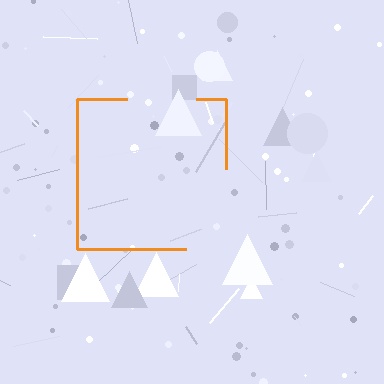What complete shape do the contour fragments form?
The contour fragments form a square.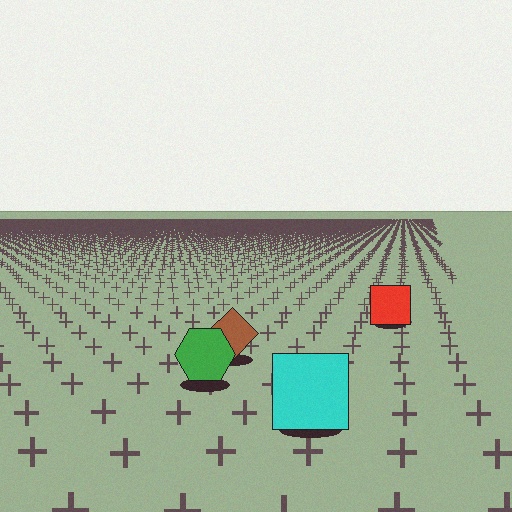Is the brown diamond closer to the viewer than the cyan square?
No. The cyan square is closer — you can tell from the texture gradient: the ground texture is coarser near it.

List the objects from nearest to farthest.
From nearest to farthest: the cyan square, the green hexagon, the brown diamond, the red square.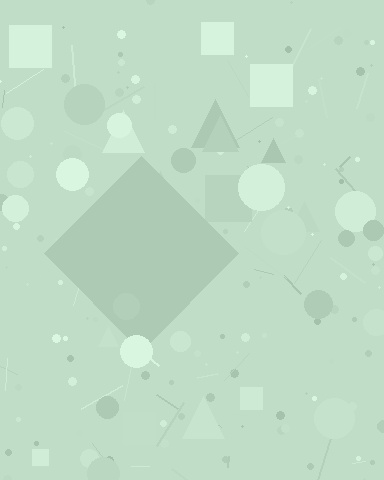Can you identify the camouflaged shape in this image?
The camouflaged shape is a diamond.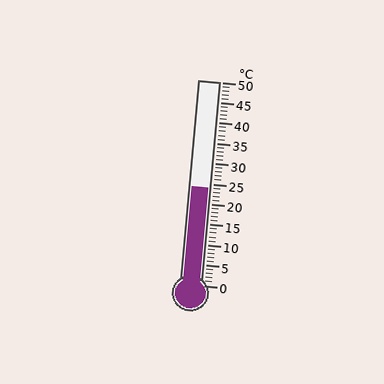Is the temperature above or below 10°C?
The temperature is above 10°C.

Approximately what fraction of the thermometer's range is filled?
The thermometer is filled to approximately 50% of its range.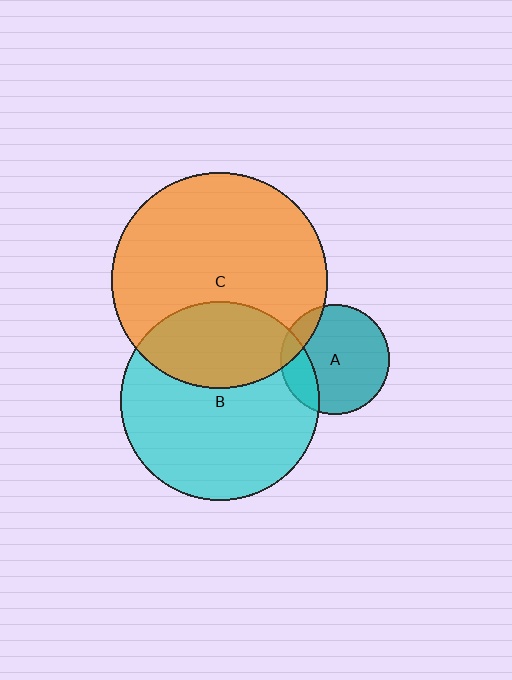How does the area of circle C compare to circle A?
Approximately 3.9 times.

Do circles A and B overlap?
Yes.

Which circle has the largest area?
Circle C (orange).